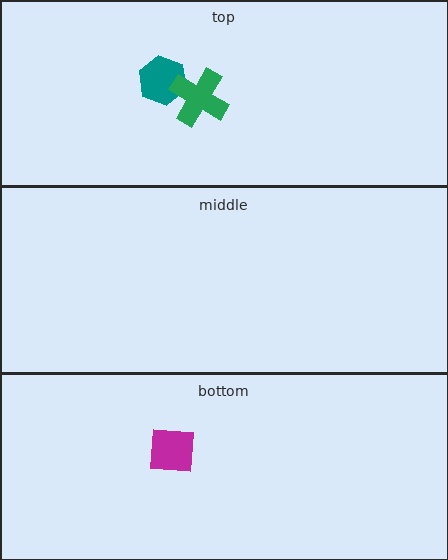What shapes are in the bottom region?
The magenta square.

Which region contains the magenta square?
The bottom region.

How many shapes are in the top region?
2.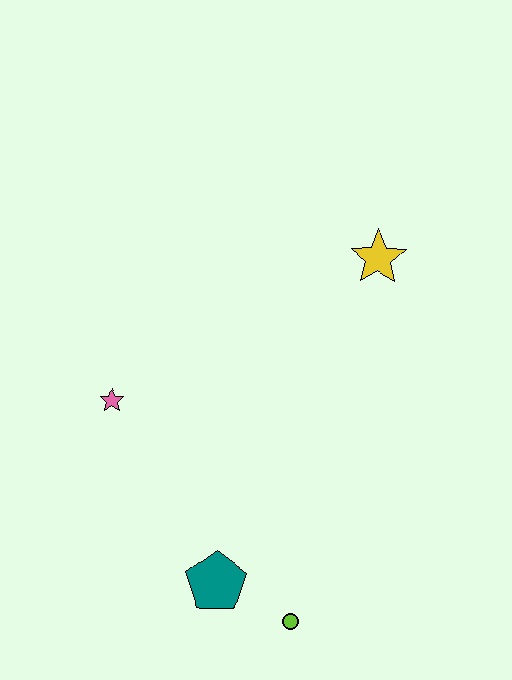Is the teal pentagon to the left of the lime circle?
Yes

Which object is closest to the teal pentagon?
The lime circle is closest to the teal pentagon.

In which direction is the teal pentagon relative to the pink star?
The teal pentagon is below the pink star.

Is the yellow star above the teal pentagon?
Yes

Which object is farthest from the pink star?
The yellow star is farthest from the pink star.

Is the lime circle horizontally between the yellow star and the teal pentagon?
Yes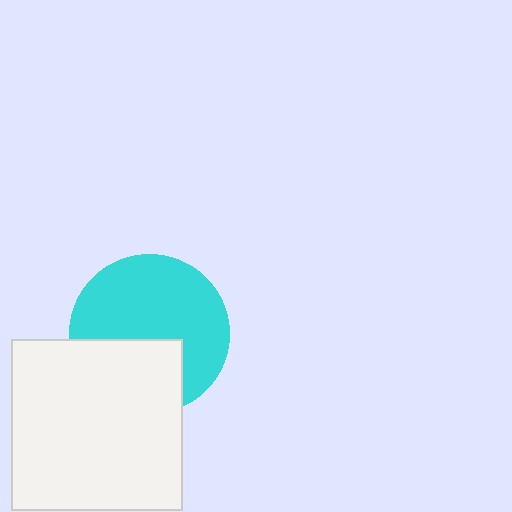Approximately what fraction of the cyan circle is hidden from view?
Roughly 35% of the cyan circle is hidden behind the white square.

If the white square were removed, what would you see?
You would see the complete cyan circle.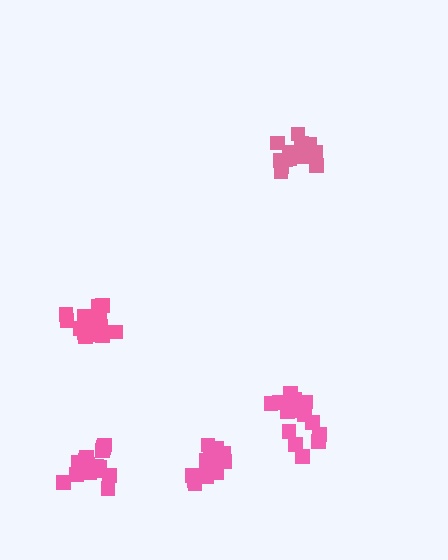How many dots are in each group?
Group 1: 15 dots, Group 2: 18 dots, Group 3: 14 dots, Group 4: 17 dots, Group 5: 17 dots (81 total).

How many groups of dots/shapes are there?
There are 5 groups.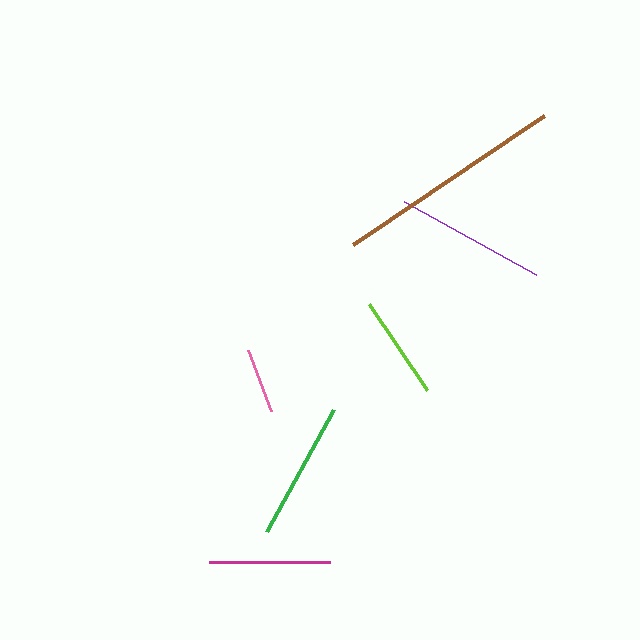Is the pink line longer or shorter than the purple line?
The purple line is longer than the pink line.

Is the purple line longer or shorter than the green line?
The purple line is longer than the green line.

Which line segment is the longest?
The brown line is the longest at approximately 230 pixels.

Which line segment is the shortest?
The pink line is the shortest at approximately 65 pixels.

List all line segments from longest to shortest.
From longest to shortest: brown, purple, green, magenta, lime, pink.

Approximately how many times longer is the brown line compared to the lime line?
The brown line is approximately 2.2 times the length of the lime line.